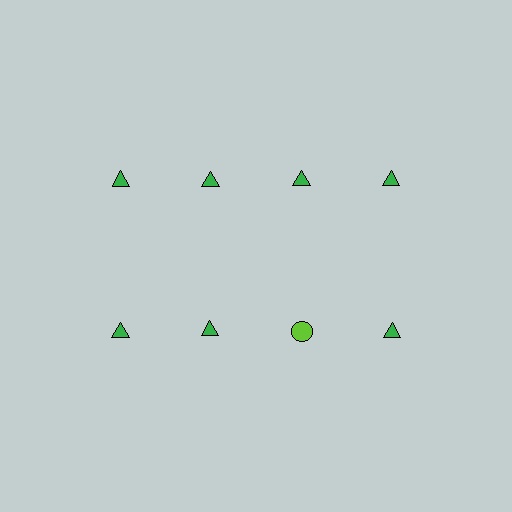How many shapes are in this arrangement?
There are 8 shapes arranged in a grid pattern.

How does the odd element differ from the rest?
It differs in both color (lime instead of green) and shape (circle instead of triangle).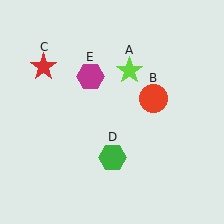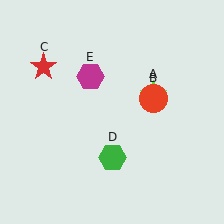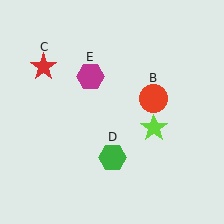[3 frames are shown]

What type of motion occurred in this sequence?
The lime star (object A) rotated clockwise around the center of the scene.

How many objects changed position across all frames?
1 object changed position: lime star (object A).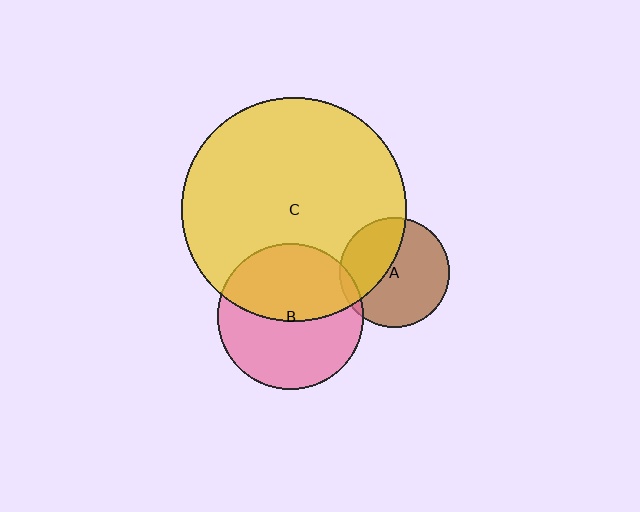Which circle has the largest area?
Circle C (yellow).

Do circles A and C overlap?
Yes.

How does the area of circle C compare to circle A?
Approximately 4.2 times.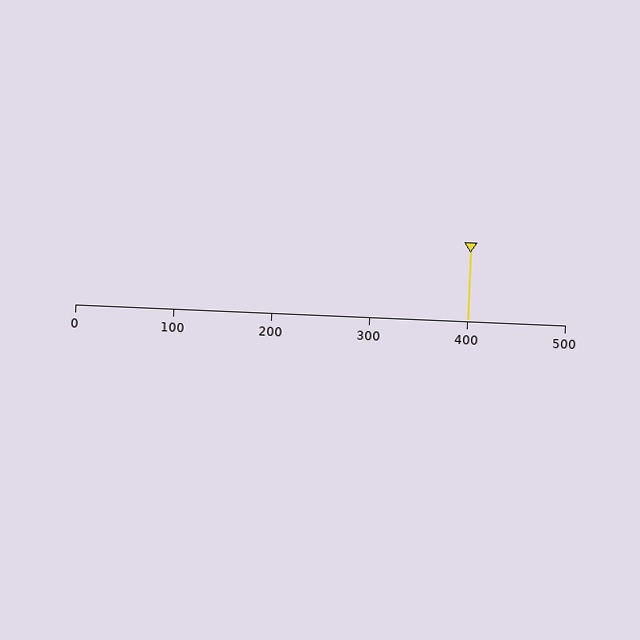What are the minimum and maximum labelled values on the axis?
The axis runs from 0 to 500.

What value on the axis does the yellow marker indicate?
The marker indicates approximately 400.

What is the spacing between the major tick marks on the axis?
The major ticks are spaced 100 apart.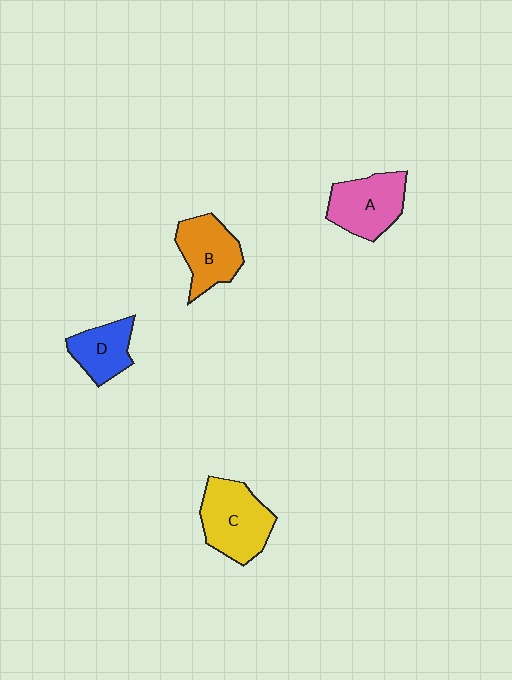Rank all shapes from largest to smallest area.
From largest to smallest: C (yellow), A (pink), B (orange), D (blue).